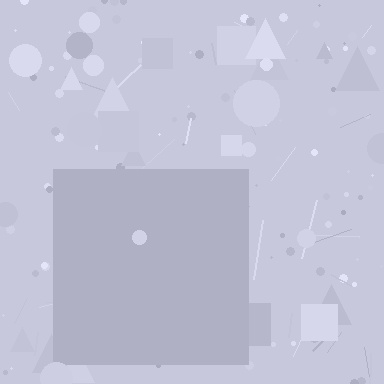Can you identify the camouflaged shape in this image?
The camouflaged shape is a square.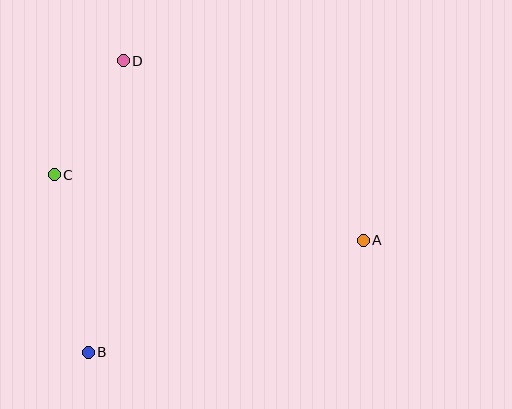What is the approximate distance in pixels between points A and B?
The distance between A and B is approximately 297 pixels.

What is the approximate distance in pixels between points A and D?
The distance between A and D is approximately 300 pixels.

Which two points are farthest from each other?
Points A and C are farthest from each other.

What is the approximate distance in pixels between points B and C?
The distance between B and C is approximately 181 pixels.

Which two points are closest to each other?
Points C and D are closest to each other.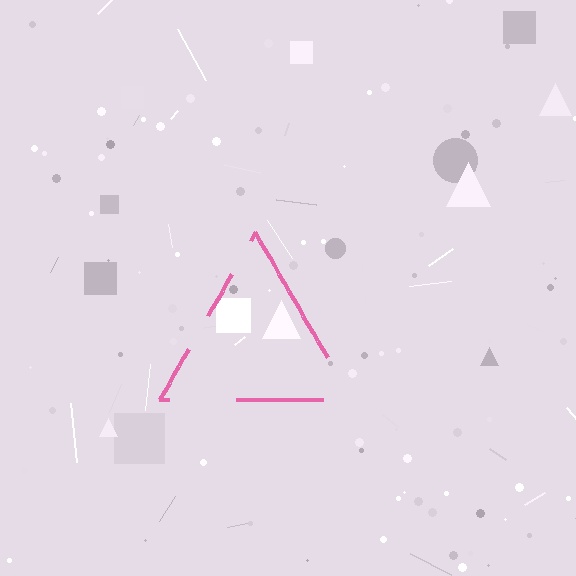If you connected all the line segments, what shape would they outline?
They would outline a triangle.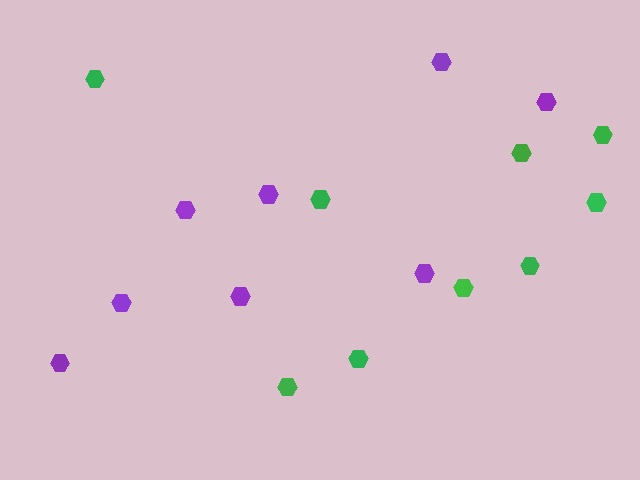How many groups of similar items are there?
There are 2 groups: one group of purple hexagons (8) and one group of green hexagons (9).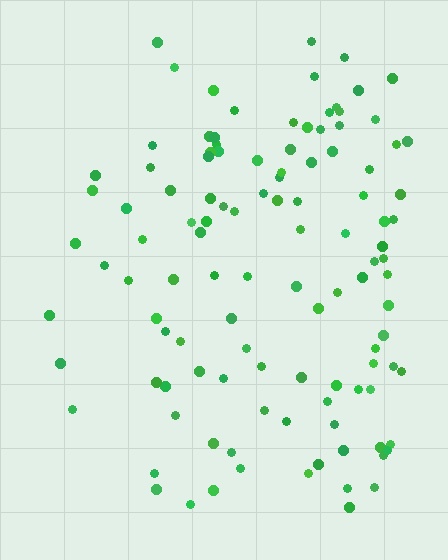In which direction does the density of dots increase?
From left to right, with the right side densest.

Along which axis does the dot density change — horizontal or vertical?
Horizontal.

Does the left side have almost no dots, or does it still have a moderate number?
Still a moderate number, just noticeably fewer than the right.